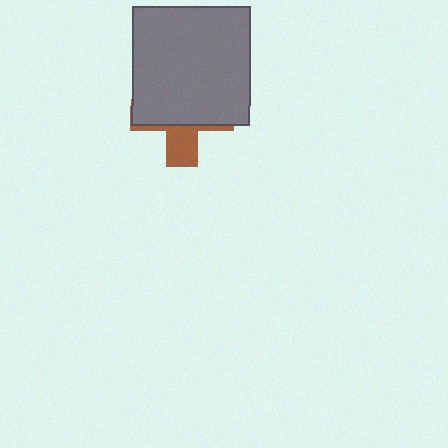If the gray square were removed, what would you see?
You would see the complete brown cross.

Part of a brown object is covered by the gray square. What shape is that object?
It is a cross.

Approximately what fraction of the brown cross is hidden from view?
Roughly 68% of the brown cross is hidden behind the gray square.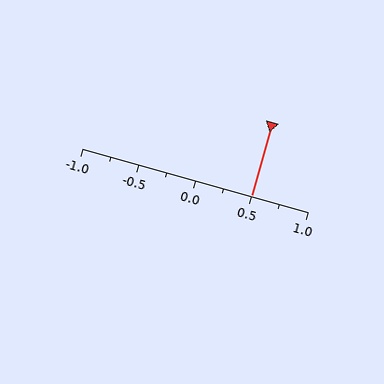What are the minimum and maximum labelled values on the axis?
The axis runs from -1.0 to 1.0.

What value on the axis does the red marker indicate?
The marker indicates approximately 0.5.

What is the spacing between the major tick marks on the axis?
The major ticks are spaced 0.5 apart.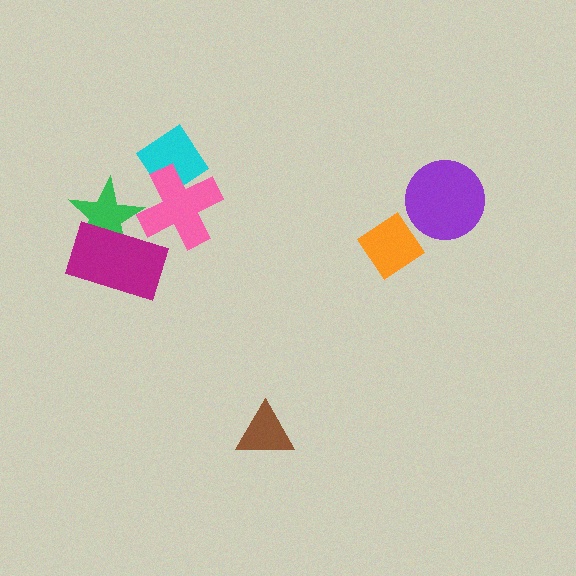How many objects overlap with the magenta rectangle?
1 object overlaps with the magenta rectangle.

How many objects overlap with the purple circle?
0 objects overlap with the purple circle.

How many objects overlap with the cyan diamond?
1 object overlaps with the cyan diamond.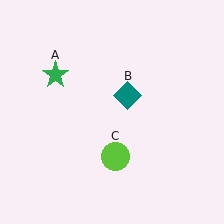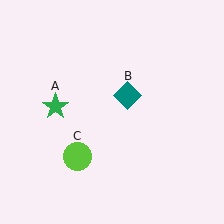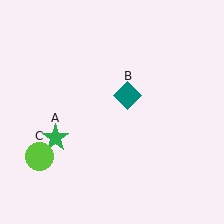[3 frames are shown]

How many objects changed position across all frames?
2 objects changed position: green star (object A), lime circle (object C).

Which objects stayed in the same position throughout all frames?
Teal diamond (object B) remained stationary.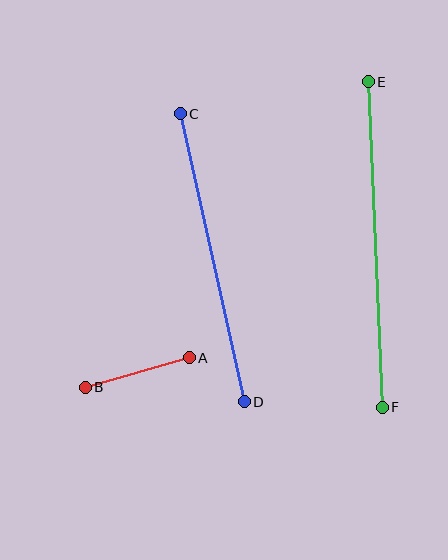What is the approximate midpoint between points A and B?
The midpoint is at approximately (137, 372) pixels.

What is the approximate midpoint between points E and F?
The midpoint is at approximately (375, 244) pixels.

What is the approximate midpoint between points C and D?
The midpoint is at approximately (212, 258) pixels.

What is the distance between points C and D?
The distance is approximately 295 pixels.